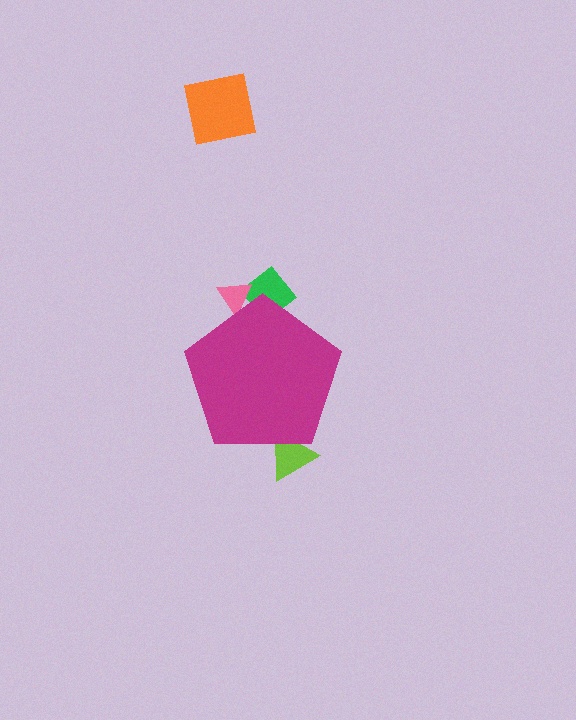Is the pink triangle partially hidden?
Yes, the pink triangle is partially hidden behind the magenta pentagon.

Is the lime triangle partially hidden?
Yes, the lime triangle is partially hidden behind the magenta pentagon.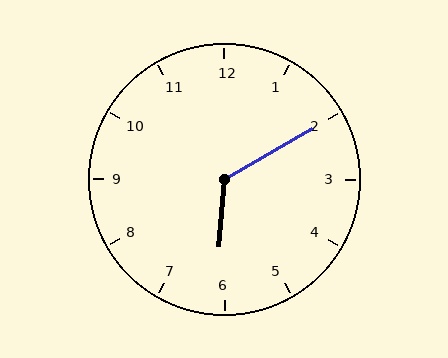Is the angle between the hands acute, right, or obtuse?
It is obtuse.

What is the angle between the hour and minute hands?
Approximately 125 degrees.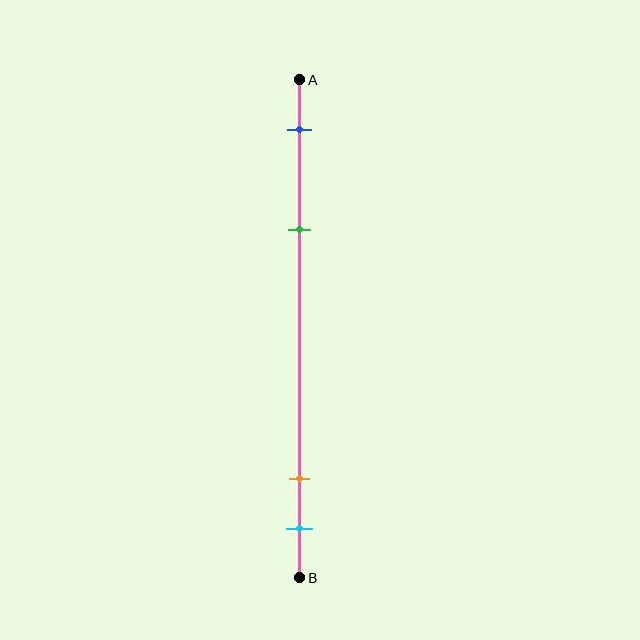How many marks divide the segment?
There are 4 marks dividing the segment.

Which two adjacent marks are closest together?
The orange and cyan marks are the closest adjacent pair.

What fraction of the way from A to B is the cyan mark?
The cyan mark is approximately 90% (0.9) of the way from A to B.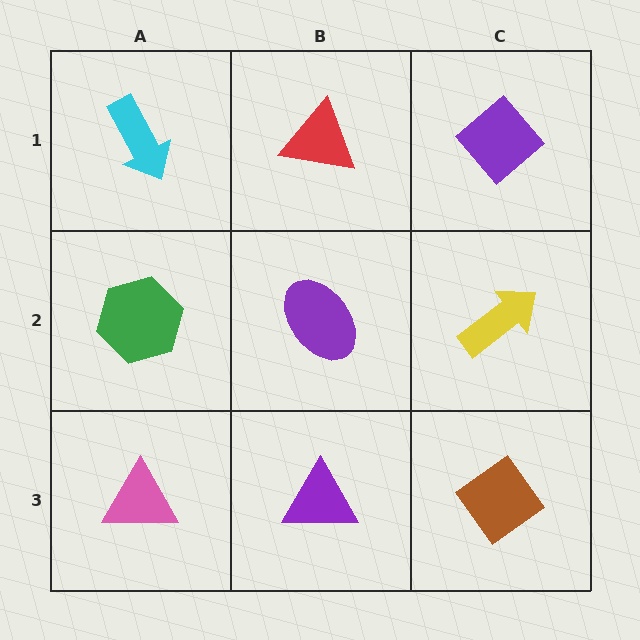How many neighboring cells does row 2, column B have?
4.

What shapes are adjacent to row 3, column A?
A green hexagon (row 2, column A), a purple triangle (row 3, column B).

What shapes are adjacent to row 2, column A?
A cyan arrow (row 1, column A), a pink triangle (row 3, column A), a purple ellipse (row 2, column B).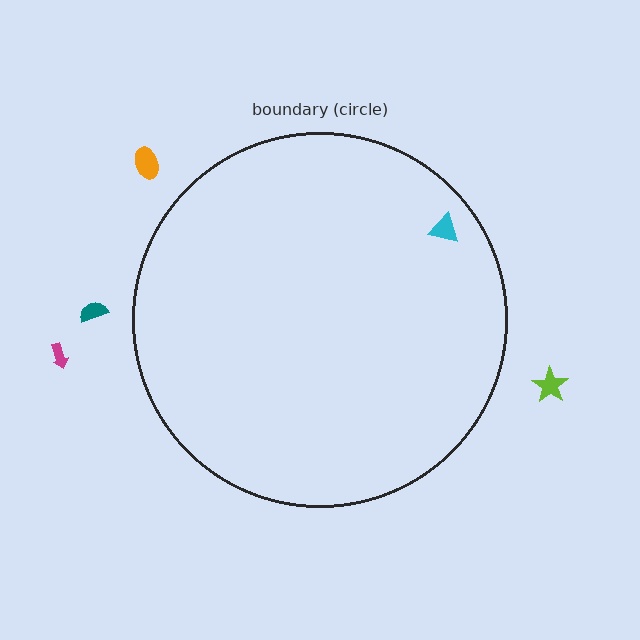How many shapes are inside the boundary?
1 inside, 4 outside.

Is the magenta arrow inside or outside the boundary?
Outside.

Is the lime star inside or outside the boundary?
Outside.